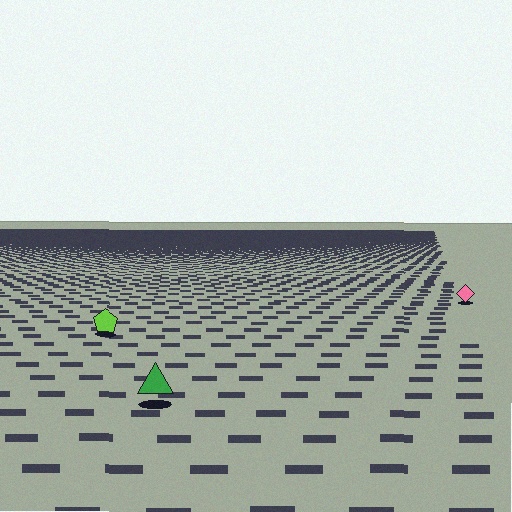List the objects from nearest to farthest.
From nearest to farthest: the green triangle, the lime pentagon, the pink diamond.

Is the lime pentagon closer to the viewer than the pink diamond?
Yes. The lime pentagon is closer — you can tell from the texture gradient: the ground texture is coarser near it.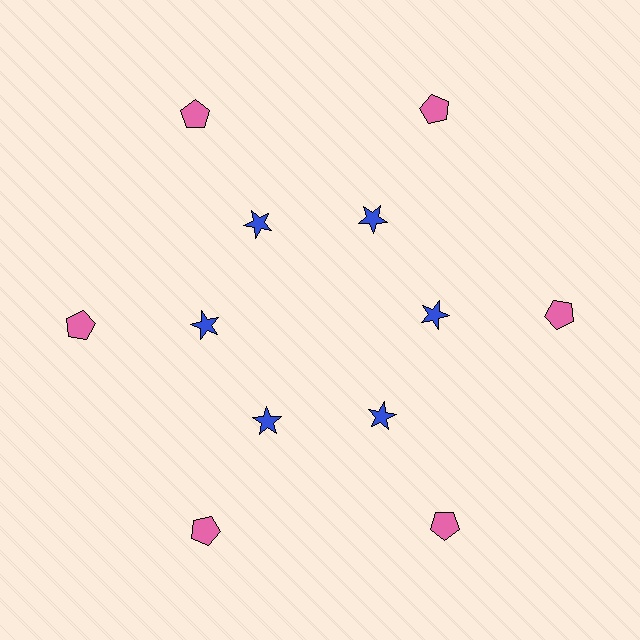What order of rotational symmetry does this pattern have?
This pattern has 6-fold rotational symmetry.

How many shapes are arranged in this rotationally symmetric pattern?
There are 12 shapes, arranged in 6 groups of 2.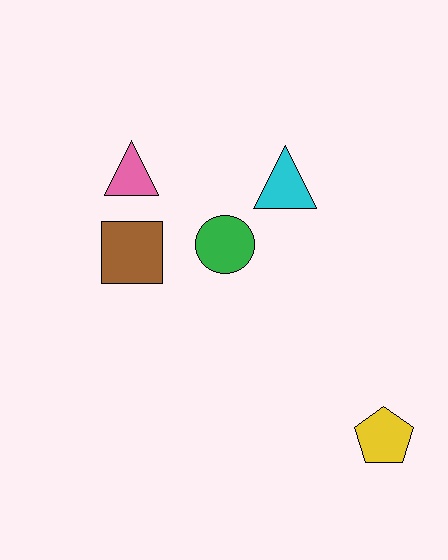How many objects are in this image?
There are 5 objects.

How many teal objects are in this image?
There are no teal objects.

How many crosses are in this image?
There are no crosses.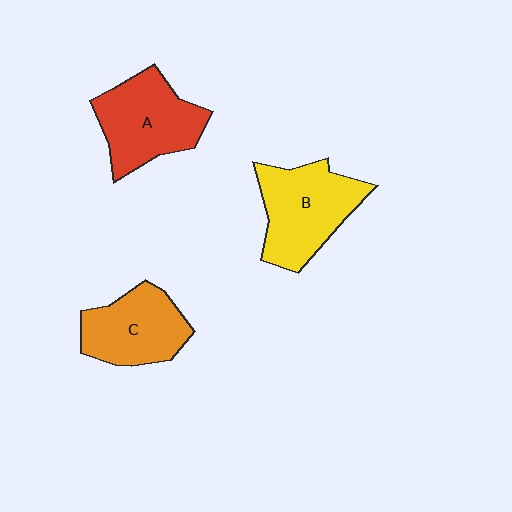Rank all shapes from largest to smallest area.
From largest to smallest: B (yellow), A (red), C (orange).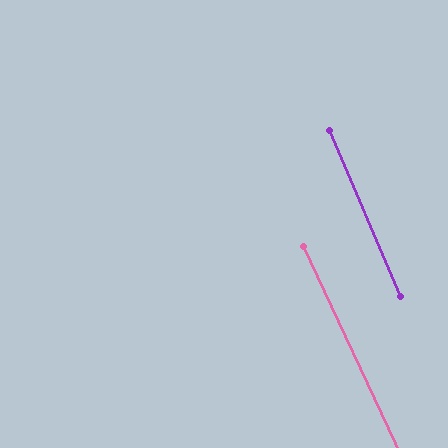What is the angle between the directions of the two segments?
Approximately 2 degrees.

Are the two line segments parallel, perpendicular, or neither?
Parallel — their directions differ by only 1.7°.